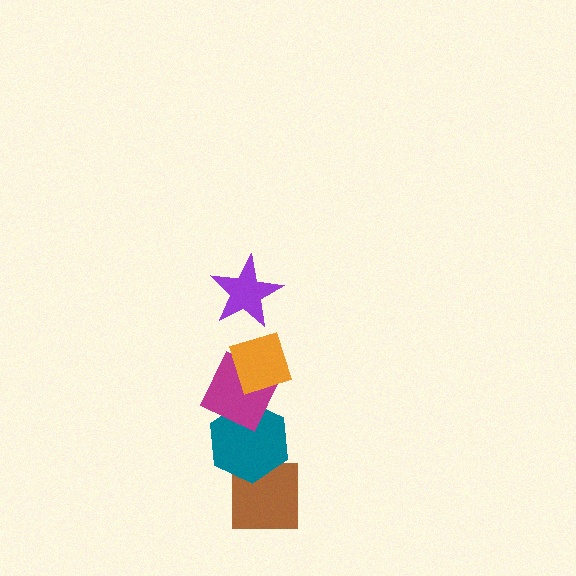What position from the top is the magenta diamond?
The magenta diamond is 3rd from the top.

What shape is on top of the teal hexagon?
The magenta diamond is on top of the teal hexagon.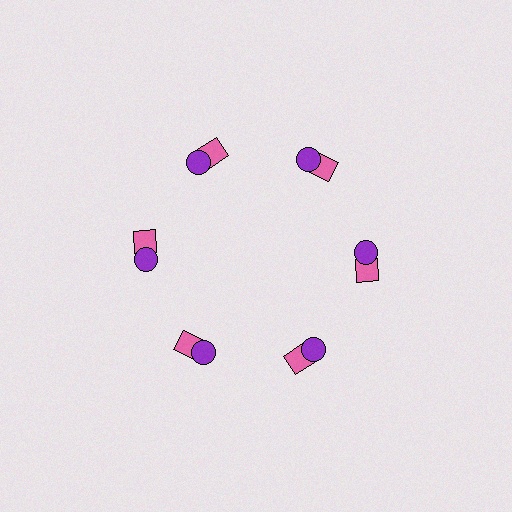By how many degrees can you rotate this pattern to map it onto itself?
The pattern maps onto itself every 60 degrees of rotation.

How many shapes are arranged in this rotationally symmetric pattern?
There are 12 shapes, arranged in 6 groups of 2.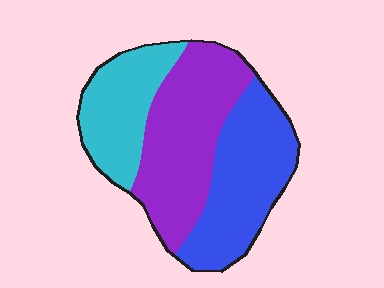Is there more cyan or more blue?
Blue.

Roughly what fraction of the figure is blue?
Blue takes up about one third (1/3) of the figure.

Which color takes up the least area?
Cyan, at roughly 25%.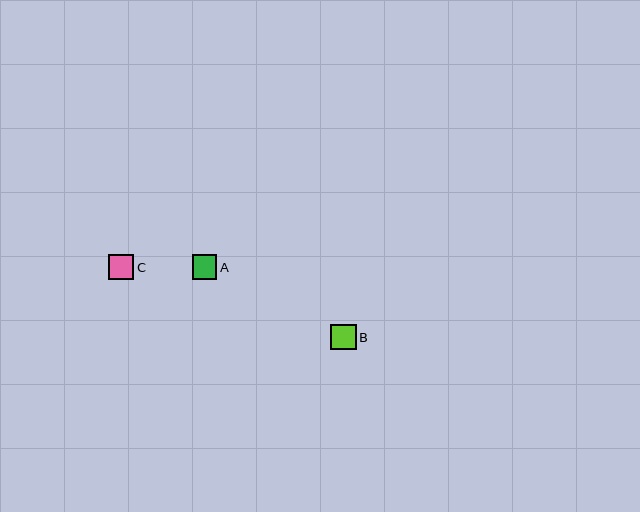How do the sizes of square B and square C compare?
Square B and square C are approximately the same size.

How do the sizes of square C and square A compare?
Square C and square A are approximately the same size.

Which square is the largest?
Square B is the largest with a size of approximately 25 pixels.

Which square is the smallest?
Square A is the smallest with a size of approximately 24 pixels.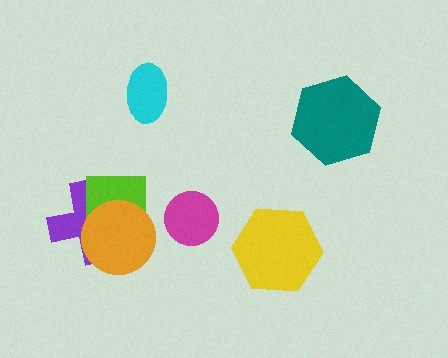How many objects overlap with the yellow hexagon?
0 objects overlap with the yellow hexagon.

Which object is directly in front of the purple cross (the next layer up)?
The lime square is directly in front of the purple cross.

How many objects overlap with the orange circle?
2 objects overlap with the orange circle.